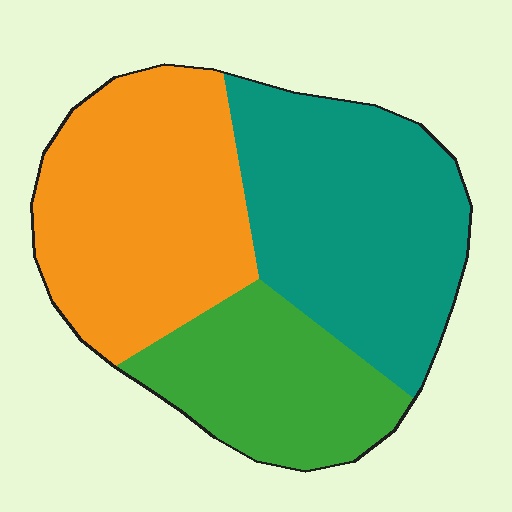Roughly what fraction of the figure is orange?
Orange covers 38% of the figure.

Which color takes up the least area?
Green, at roughly 25%.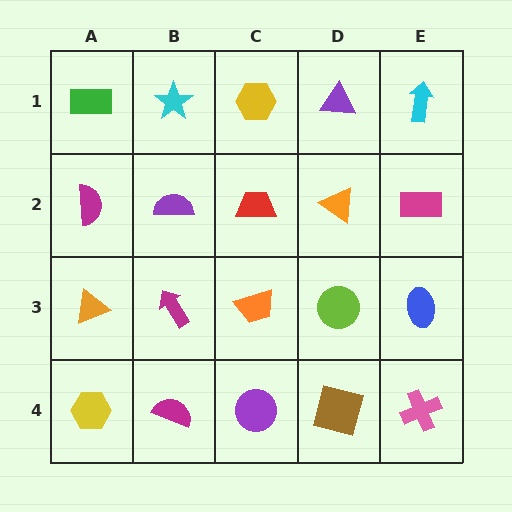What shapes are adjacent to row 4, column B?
A magenta arrow (row 3, column B), a yellow hexagon (row 4, column A), a purple circle (row 4, column C).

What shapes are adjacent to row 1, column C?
A red trapezoid (row 2, column C), a cyan star (row 1, column B), a purple triangle (row 1, column D).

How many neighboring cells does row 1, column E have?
2.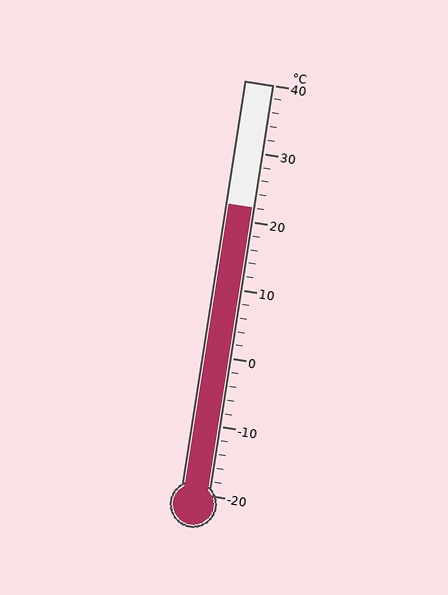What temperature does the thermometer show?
The thermometer shows approximately 22°C.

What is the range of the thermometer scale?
The thermometer scale ranges from -20°C to 40°C.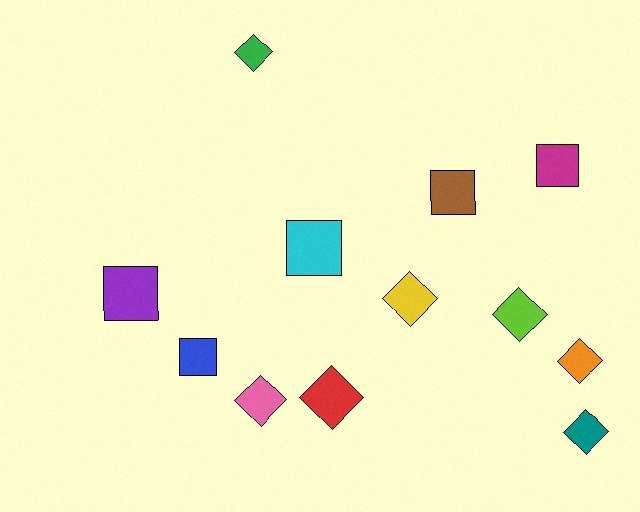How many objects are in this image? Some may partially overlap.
There are 12 objects.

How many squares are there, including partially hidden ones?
There are 5 squares.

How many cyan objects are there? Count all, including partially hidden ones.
There is 1 cyan object.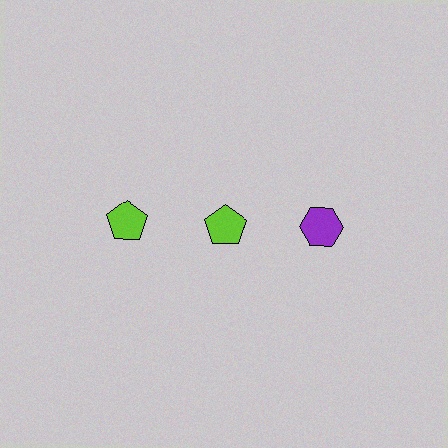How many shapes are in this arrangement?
There are 3 shapes arranged in a grid pattern.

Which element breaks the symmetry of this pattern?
The purple hexagon in the top row, center column breaks the symmetry. All other shapes are lime pentagons.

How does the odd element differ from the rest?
It differs in both color (purple instead of lime) and shape (hexagon instead of pentagon).